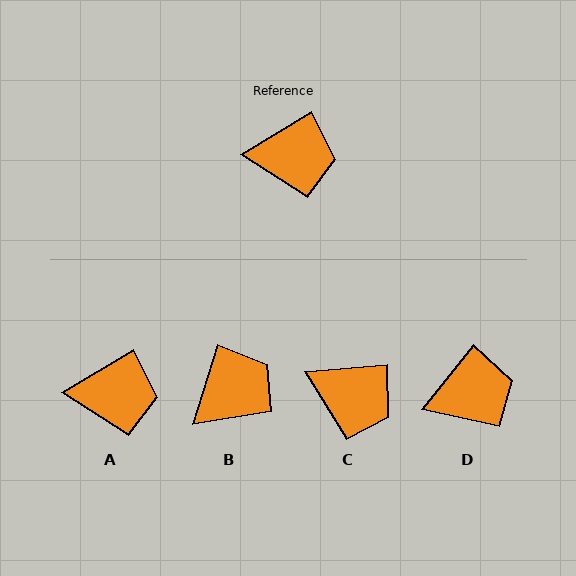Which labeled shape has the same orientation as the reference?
A.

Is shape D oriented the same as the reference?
No, it is off by about 20 degrees.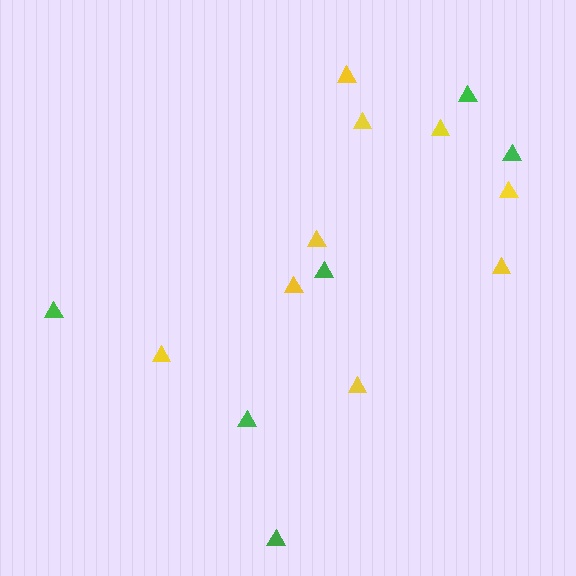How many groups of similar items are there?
There are 2 groups: one group of green triangles (6) and one group of yellow triangles (9).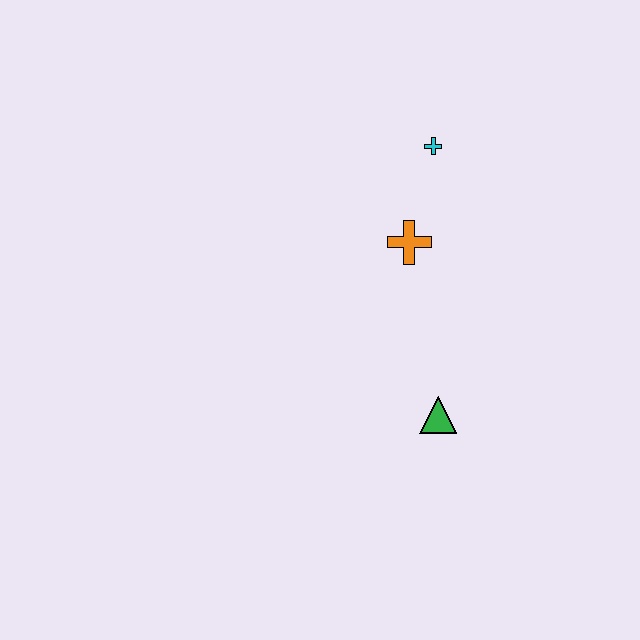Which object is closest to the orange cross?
The cyan cross is closest to the orange cross.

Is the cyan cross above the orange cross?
Yes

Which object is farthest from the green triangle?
The cyan cross is farthest from the green triangle.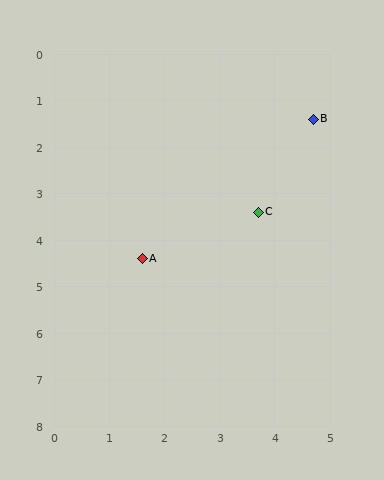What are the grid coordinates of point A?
Point A is at approximately (1.6, 4.4).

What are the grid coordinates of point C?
Point C is at approximately (3.7, 3.4).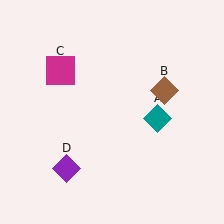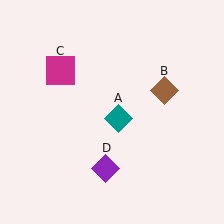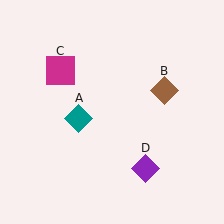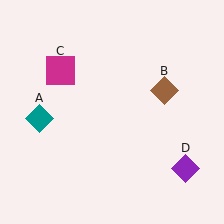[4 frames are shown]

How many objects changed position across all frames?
2 objects changed position: teal diamond (object A), purple diamond (object D).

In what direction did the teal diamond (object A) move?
The teal diamond (object A) moved left.